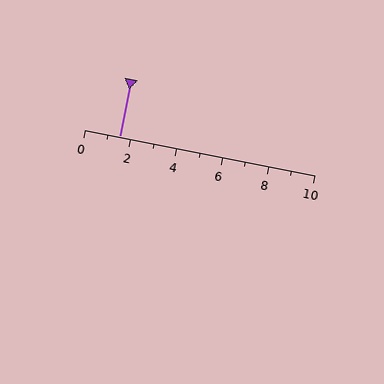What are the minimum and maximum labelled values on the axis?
The axis runs from 0 to 10.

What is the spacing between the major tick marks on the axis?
The major ticks are spaced 2 apart.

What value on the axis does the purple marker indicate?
The marker indicates approximately 1.5.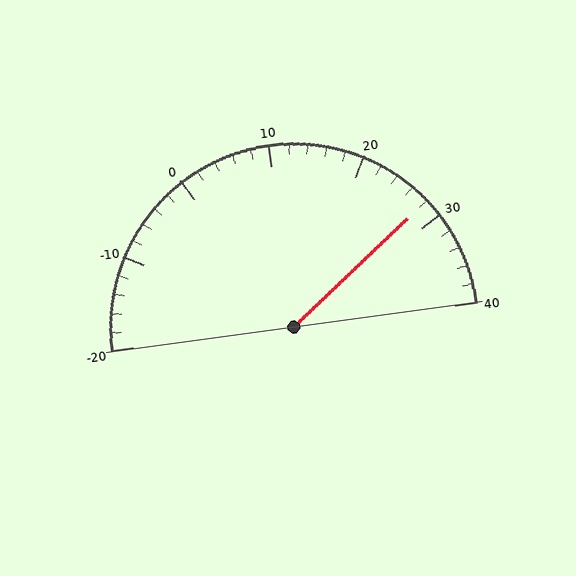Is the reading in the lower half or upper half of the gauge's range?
The reading is in the upper half of the range (-20 to 40).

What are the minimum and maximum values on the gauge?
The gauge ranges from -20 to 40.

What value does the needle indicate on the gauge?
The needle indicates approximately 28.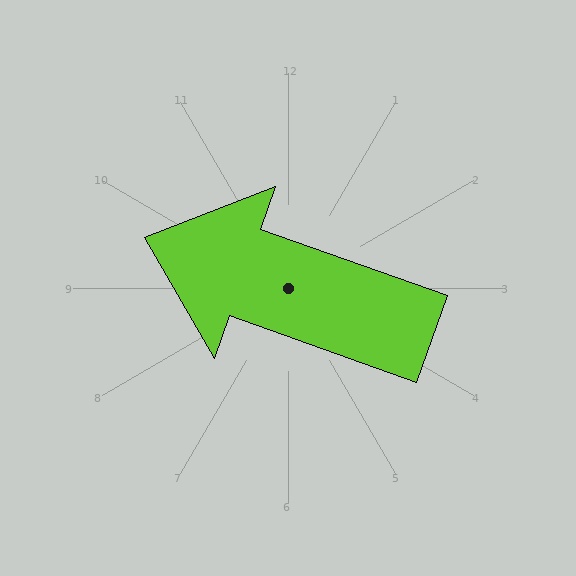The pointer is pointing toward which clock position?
Roughly 10 o'clock.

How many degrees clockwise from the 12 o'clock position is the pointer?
Approximately 290 degrees.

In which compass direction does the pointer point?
West.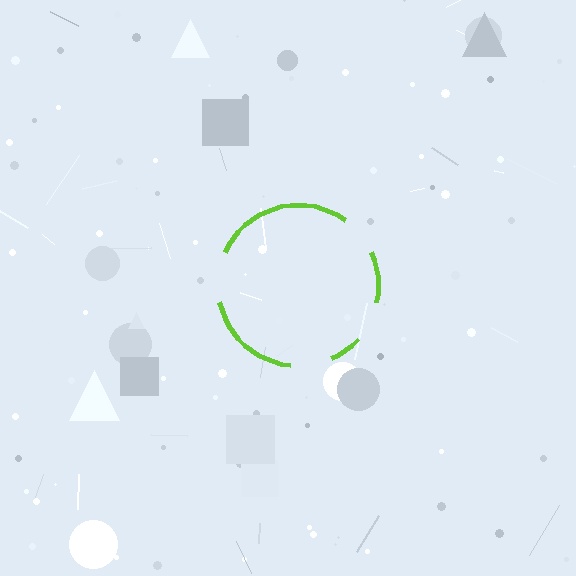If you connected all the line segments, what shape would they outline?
They would outline a circle.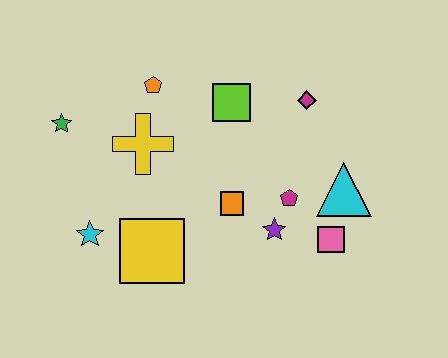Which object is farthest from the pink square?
The green star is farthest from the pink square.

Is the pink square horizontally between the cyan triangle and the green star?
Yes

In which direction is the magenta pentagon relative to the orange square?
The magenta pentagon is to the right of the orange square.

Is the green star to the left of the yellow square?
Yes